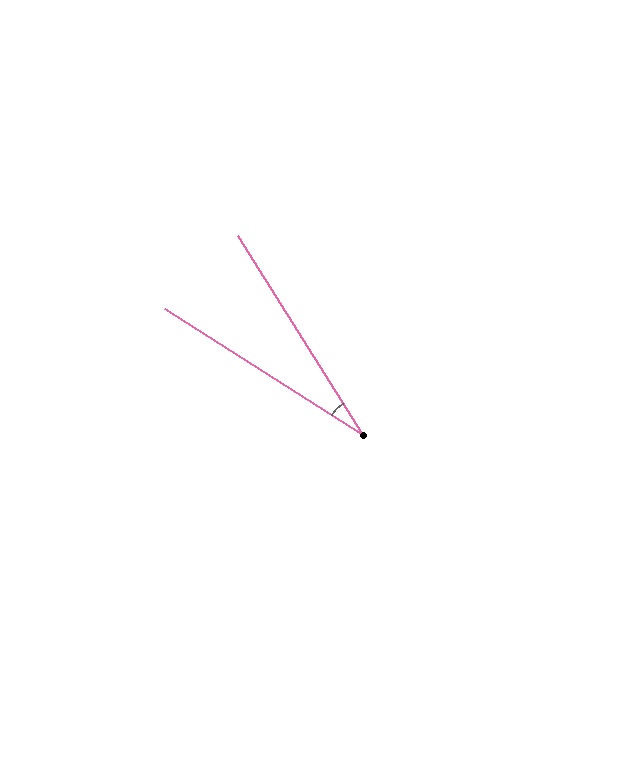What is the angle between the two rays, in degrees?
Approximately 26 degrees.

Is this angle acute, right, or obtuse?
It is acute.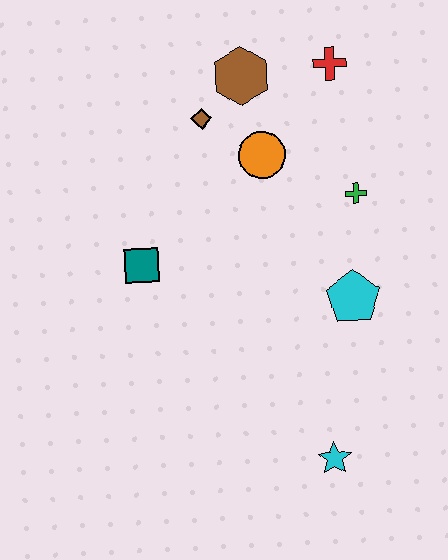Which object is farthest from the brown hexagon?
The cyan star is farthest from the brown hexagon.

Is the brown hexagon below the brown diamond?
No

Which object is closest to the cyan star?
The cyan pentagon is closest to the cyan star.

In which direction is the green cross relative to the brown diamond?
The green cross is to the right of the brown diamond.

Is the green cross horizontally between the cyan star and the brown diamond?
No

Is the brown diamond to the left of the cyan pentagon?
Yes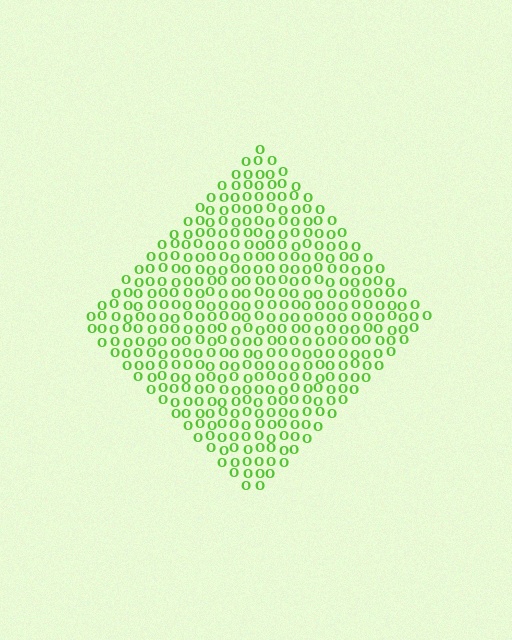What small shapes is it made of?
It is made of small letter O's.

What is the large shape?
The large shape is a diamond.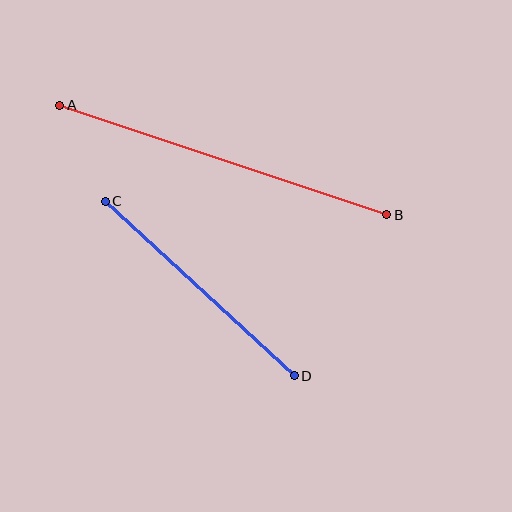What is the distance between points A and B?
The distance is approximately 345 pixels.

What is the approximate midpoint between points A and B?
The midpoint is at approximately (223, 160) pixels.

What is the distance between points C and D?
The distance is approximately 257 pixels.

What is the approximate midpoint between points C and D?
The midpoint is at approximately (200, 288) pixels.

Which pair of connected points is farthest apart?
Points A and B are farthest apart.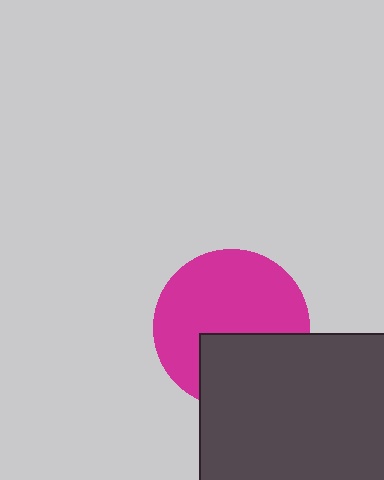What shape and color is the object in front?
The object in front is a dark gray rectangle.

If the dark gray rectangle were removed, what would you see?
You would see the complete magenta circle.